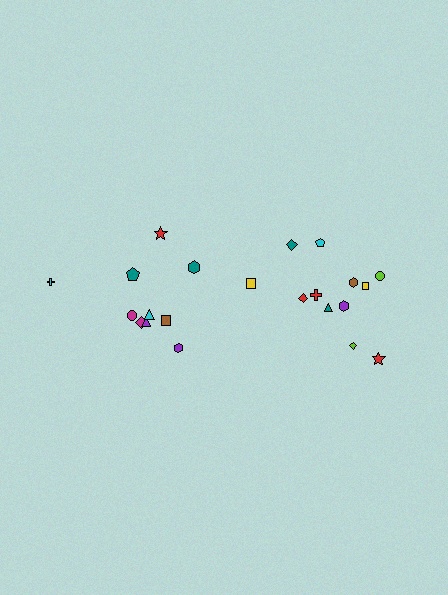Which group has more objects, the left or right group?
The right group.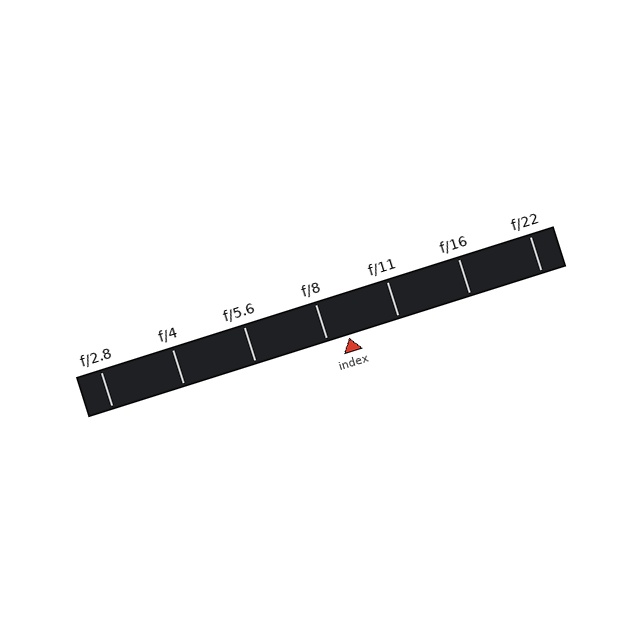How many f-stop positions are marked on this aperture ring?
There are 7 f-stop positions marked.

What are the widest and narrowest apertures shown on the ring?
The widest aperture shown is f/2.8 and the narrowest is f/22.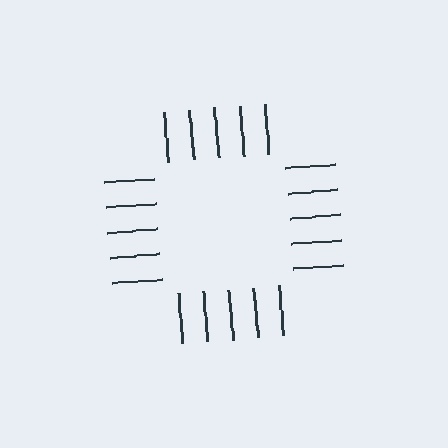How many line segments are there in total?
20 — 5 along each of the 4 edges.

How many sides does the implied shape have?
4 sides — the line-ends trace a square.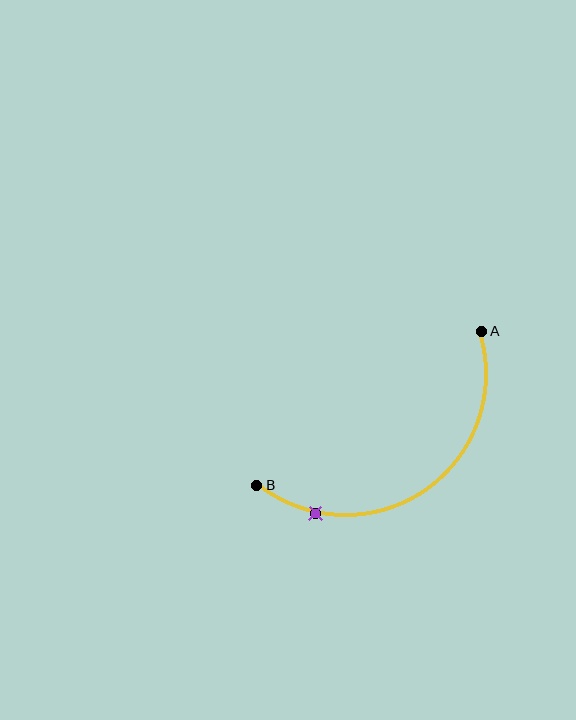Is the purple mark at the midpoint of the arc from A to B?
No. The purple mark lies on the arc but is closer to endpoint B. The arc midpoint would be at the point on the curve equidistant along the arc from both A and B.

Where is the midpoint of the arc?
The arc midpoint is the point on the curve farthest from the straight line joining A and B. It sits below and to the right of that line.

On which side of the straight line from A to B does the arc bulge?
The arc bulges below and to the right of the straight line connecting A and B.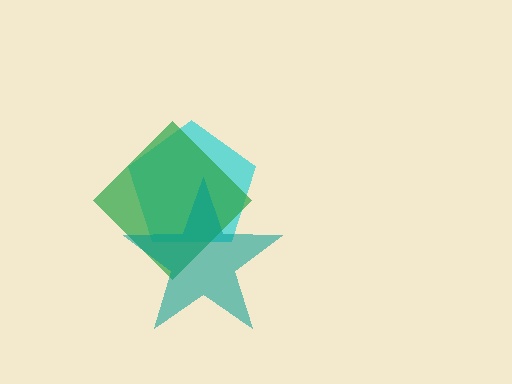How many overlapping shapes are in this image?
There are 3 overlapping shapes in the image.